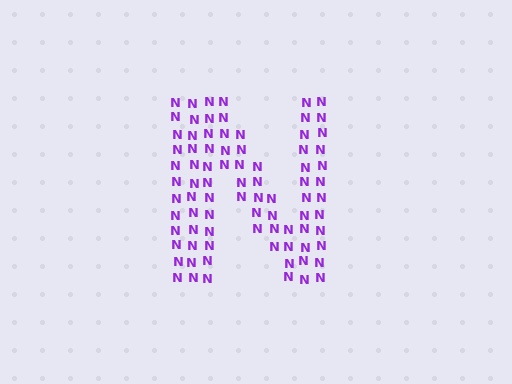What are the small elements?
The small elements are letter N's.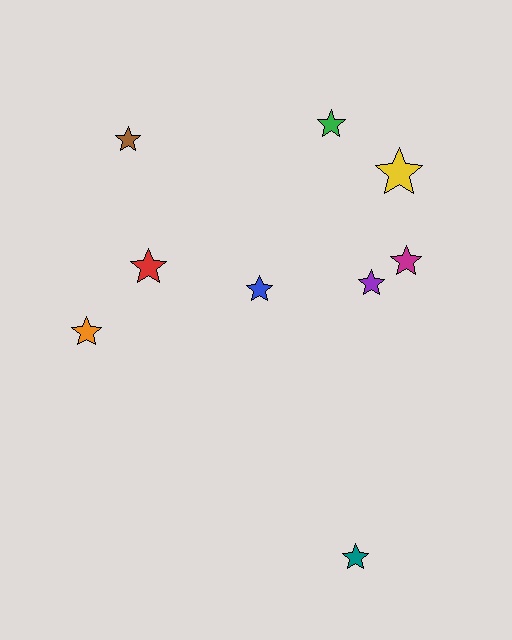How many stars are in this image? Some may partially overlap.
There are 9 stars.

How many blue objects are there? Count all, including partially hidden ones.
There is 1 blue object.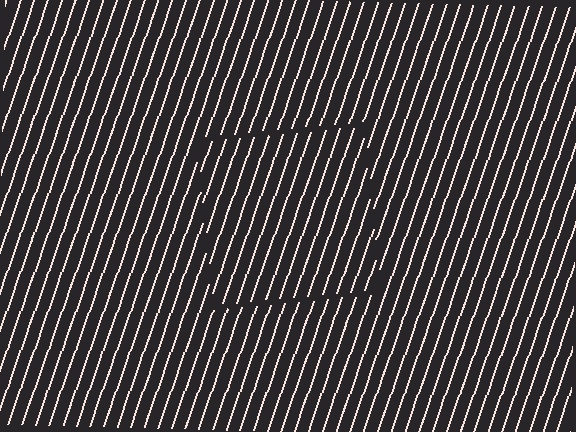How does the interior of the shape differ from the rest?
The interior of the shape contains the same grating, shifted by half a period — the contour is defined by the phase discontinuity where line-ends from the inner and outer gratings abut.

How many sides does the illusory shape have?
4 sides — the line-ends trace a square.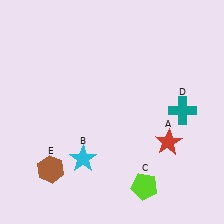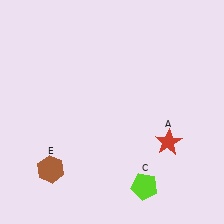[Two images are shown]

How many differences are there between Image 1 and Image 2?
There are 2 differences between the two images.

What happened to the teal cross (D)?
The teal cross (D) was removed in Image 2. It was in the top-right area of Image 1.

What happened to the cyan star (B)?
The cyan star (B) was removed in Image 2. It was in the bottom-left area of Image 1.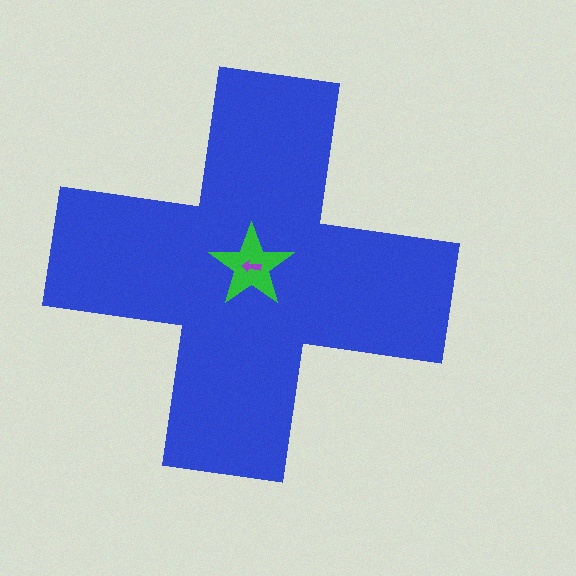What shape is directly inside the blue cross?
The green star.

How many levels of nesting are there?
3.